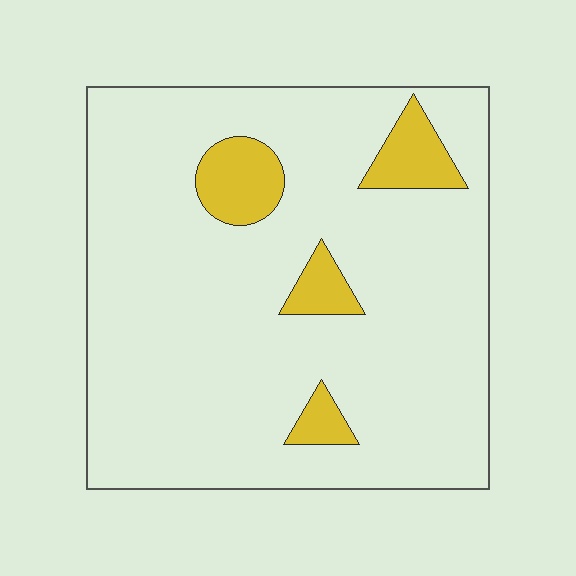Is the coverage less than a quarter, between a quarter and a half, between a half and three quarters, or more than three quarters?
Less than a quarter.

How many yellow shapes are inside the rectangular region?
4.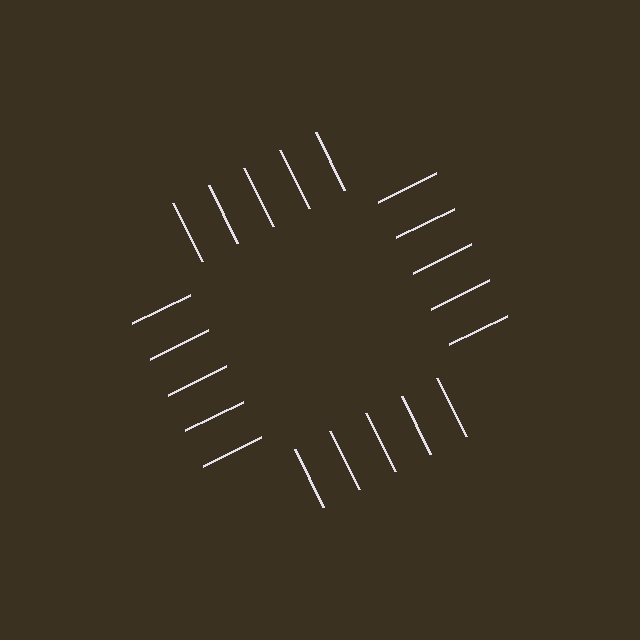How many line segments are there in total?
20 — 5 along each of the 4 edges.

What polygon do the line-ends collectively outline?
An illusory square — the line segments terminate on its edges but no continuous stroke is drawn.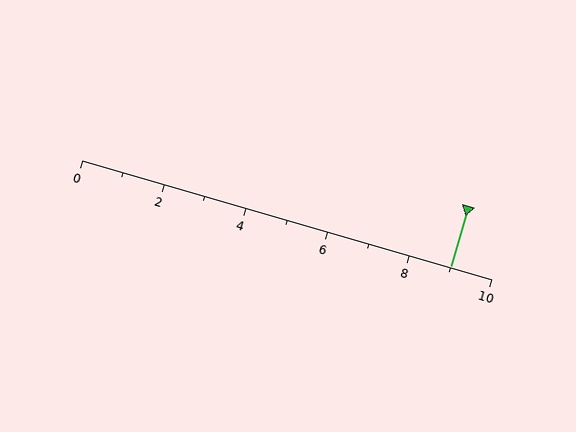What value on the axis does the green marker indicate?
The marker indicates approximately 9.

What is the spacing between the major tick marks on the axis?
The major ticks are spaced 2 apart.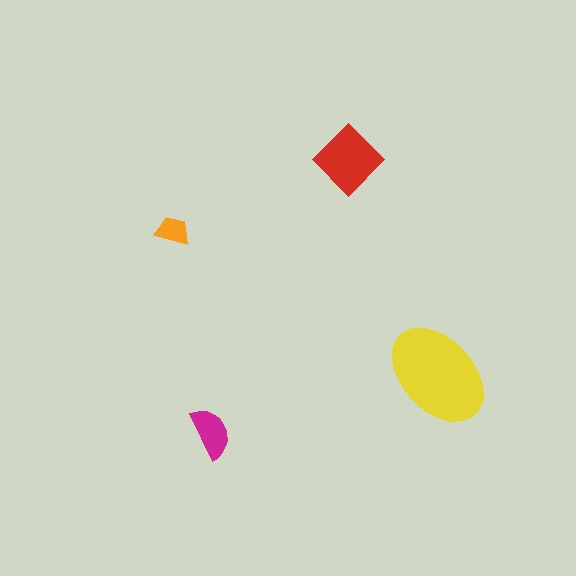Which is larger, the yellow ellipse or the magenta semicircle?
The yellow ellipse.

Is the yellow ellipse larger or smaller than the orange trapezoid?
Larger.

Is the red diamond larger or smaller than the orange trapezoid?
Larger.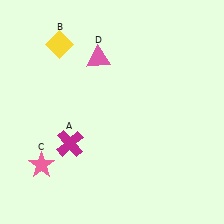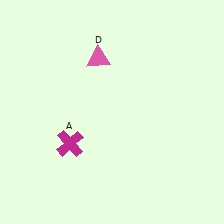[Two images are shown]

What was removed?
The yellow diamond (B), the pink star (C) were removed in Image 2.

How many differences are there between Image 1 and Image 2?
There are 2 differences between the two images.